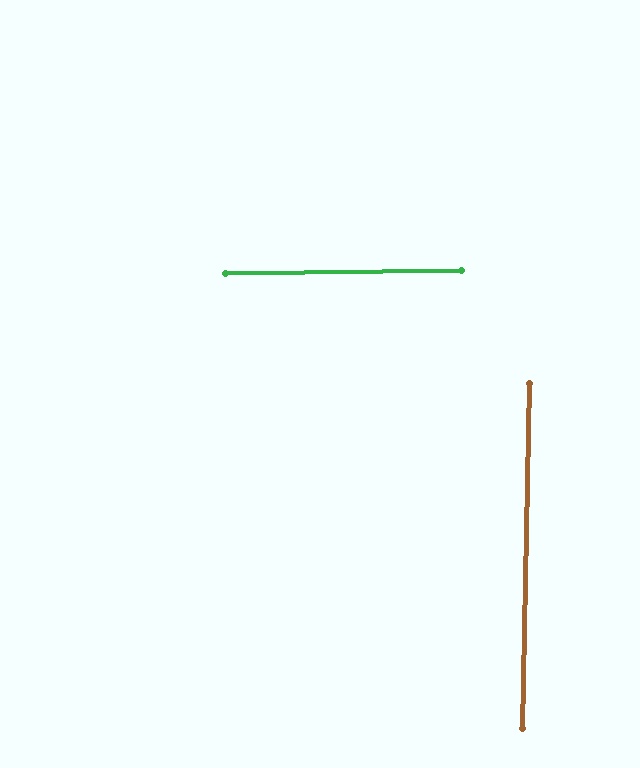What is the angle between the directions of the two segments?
Approximately 88 degrees.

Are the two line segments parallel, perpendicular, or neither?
Perpendicular — they meet at approximately 88°.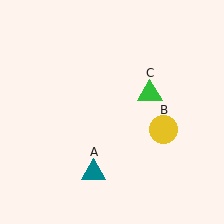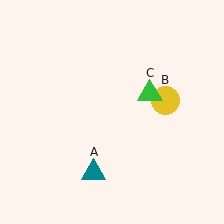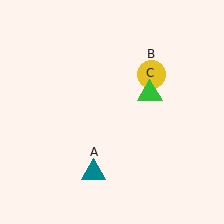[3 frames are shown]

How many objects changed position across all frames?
1 object changed position: yellow circle (object B).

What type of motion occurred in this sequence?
The yellow circle (object B) rotated counterclockwise around the center of the scene.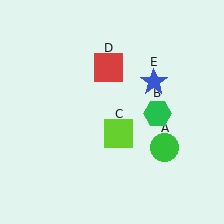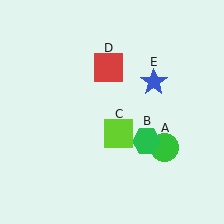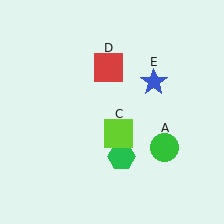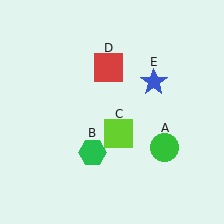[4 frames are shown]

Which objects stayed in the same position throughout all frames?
Green circle (object A) and lime square (object C) and red square (object D) and blue star (object E) remained stationary.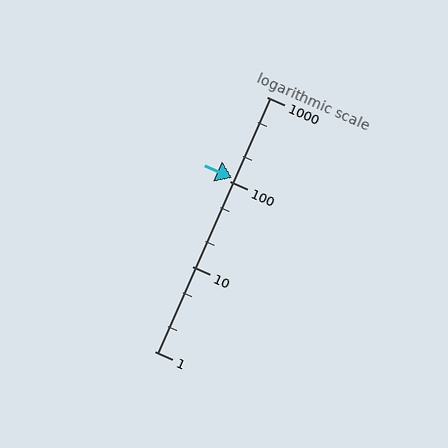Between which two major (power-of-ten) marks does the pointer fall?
The pointer is between 100 and 1000.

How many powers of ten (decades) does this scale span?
The scale spans 3 decades, from 1 to 1000.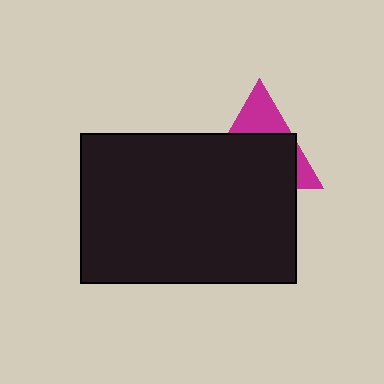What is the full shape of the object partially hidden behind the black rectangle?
The partially hidden object is a magenta triangle.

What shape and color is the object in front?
The object in front is a black rectangle.